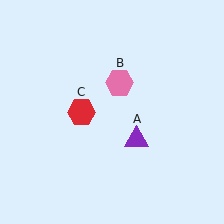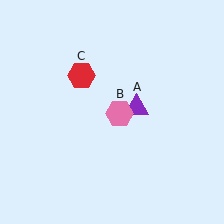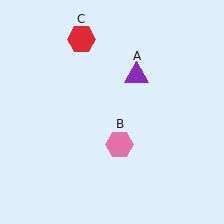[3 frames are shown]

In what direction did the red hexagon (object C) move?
The red hexagon (object C) moved up.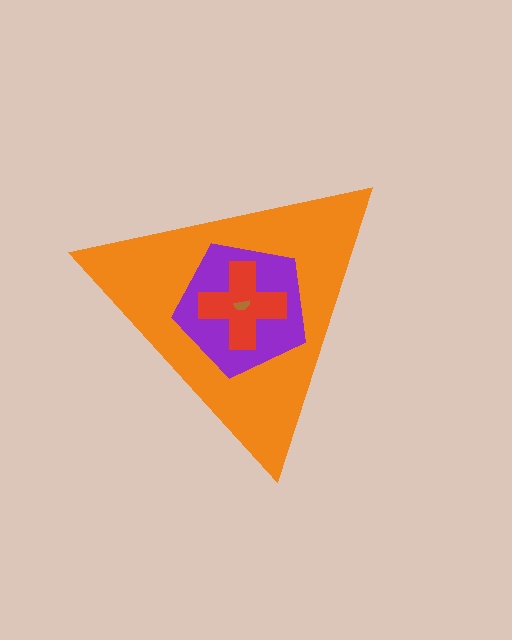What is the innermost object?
The brown semicircle.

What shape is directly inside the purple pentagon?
The red cross.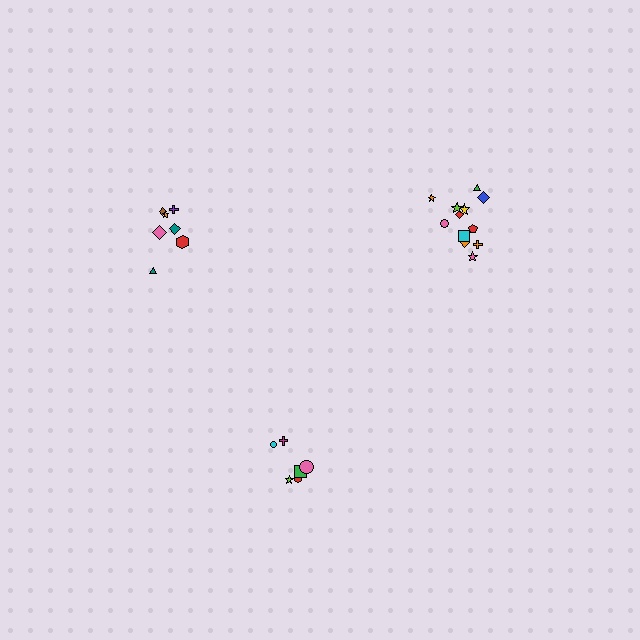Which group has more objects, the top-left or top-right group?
The top-right group.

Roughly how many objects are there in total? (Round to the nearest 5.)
Roughly 25 objects in total.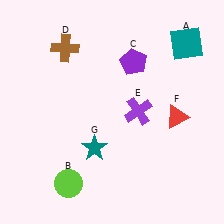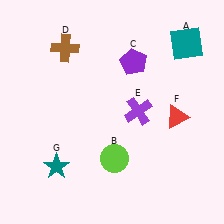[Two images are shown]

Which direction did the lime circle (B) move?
The lime circle (B) moved right.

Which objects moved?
The objects that moved are: the lime circle (B), the teal star (G).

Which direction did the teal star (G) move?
The teal star (G) moved left.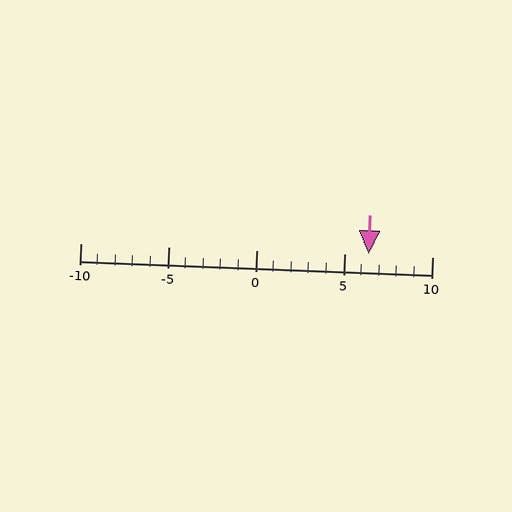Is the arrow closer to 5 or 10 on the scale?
The arrow is closer to 5.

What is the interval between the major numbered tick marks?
The major tick marks are spaced 5 units apart.